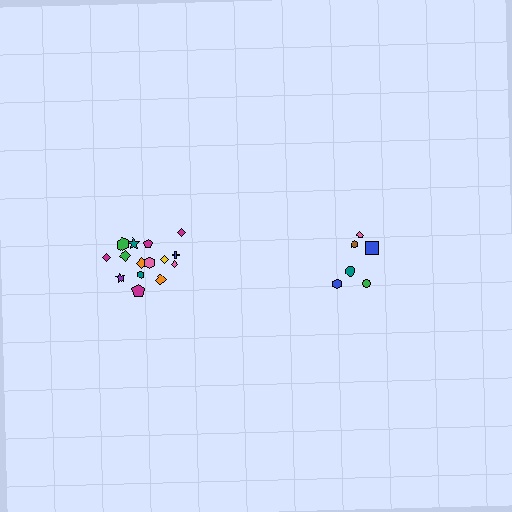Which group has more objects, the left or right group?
The left group.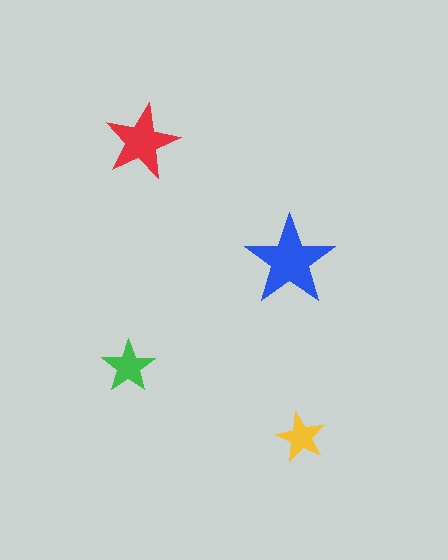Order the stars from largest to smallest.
the blue one, the red one, the green one, the yellow one.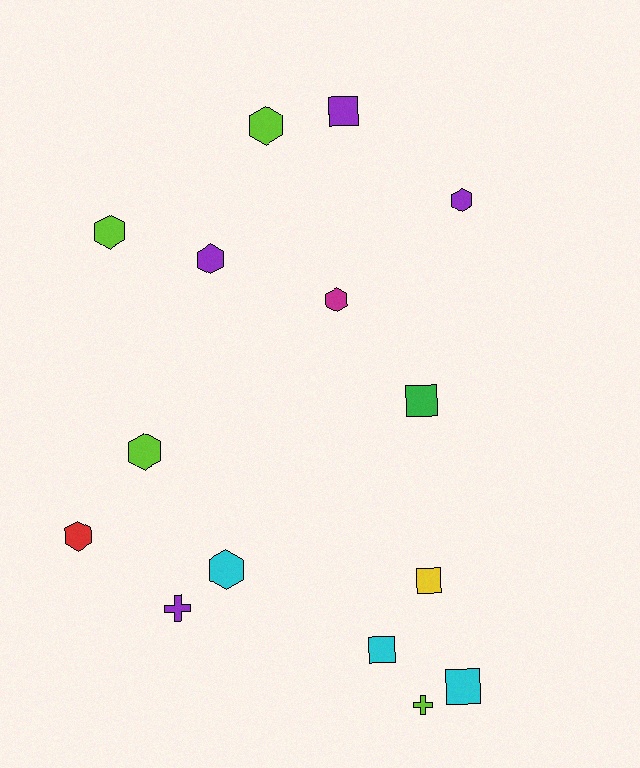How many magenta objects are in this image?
There is 1 magenta object.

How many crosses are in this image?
There are 2 crosses.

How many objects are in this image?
There are 15 objects.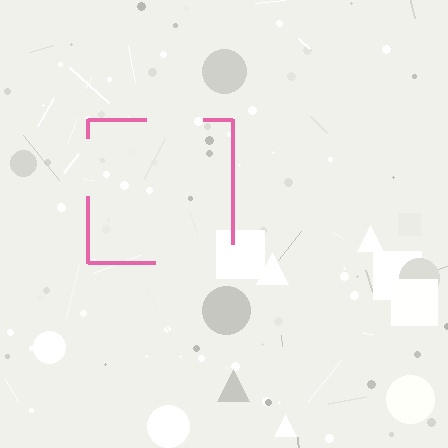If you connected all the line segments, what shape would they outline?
They would outline a square.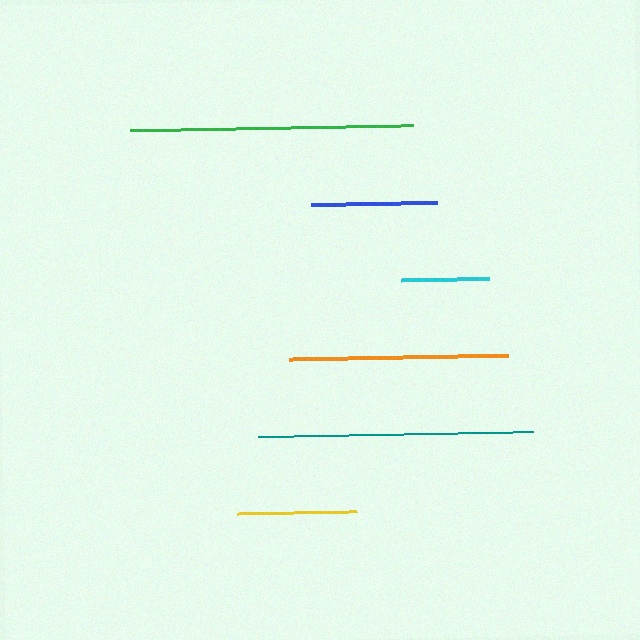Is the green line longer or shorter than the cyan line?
The green line is longer than the cyan line.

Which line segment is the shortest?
The cyan line is the shortest at approximately 88 pixels.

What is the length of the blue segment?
The blue segment is approximately 127 pixels long.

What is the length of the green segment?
The green segment is approximately 284 pixels long.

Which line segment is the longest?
The green line is the longest at approximately 284 pixels.